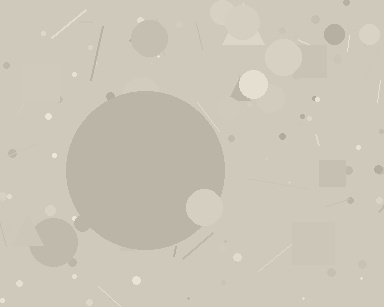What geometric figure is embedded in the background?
A circle is embedded in the background.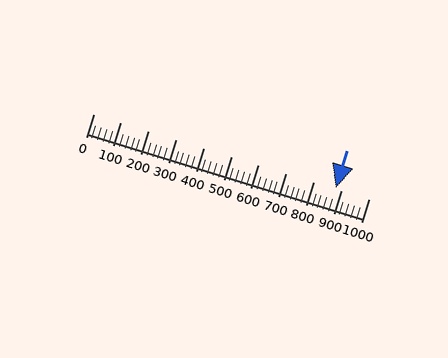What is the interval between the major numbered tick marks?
The major tick marks are spaced 100 units apart.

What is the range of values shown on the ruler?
The ruler shows values from 0 to 1000.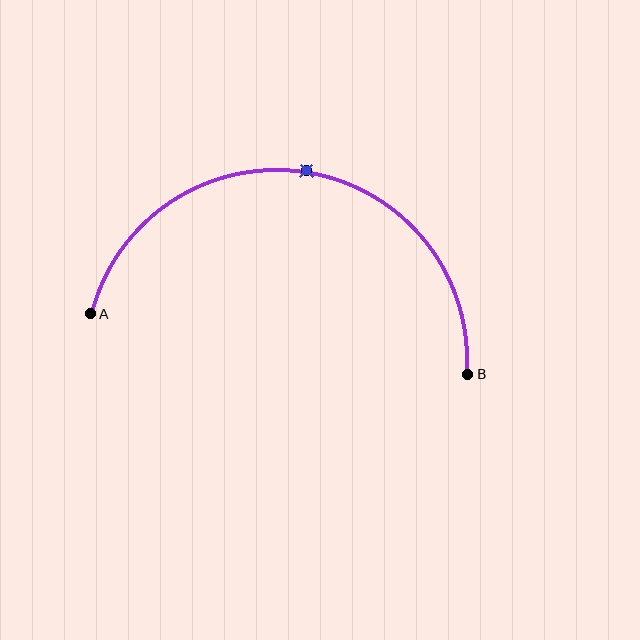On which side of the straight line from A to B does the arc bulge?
The arc bulges above the straight line connecting A and B.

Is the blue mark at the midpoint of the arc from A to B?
Yes. The blue mark lies on the arc at equal arc-length from both A and B — it is the arc midpoint.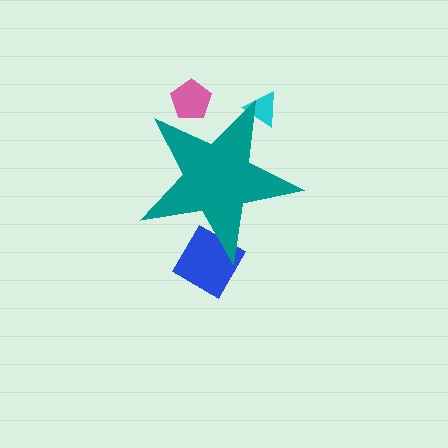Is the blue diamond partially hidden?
Yes, the blue diamond is partially hidden behind the teal star.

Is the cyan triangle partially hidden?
Yes, the cyan triangle is partially hidden behind the teal star.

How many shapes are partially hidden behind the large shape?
3 shapes are partially hidden.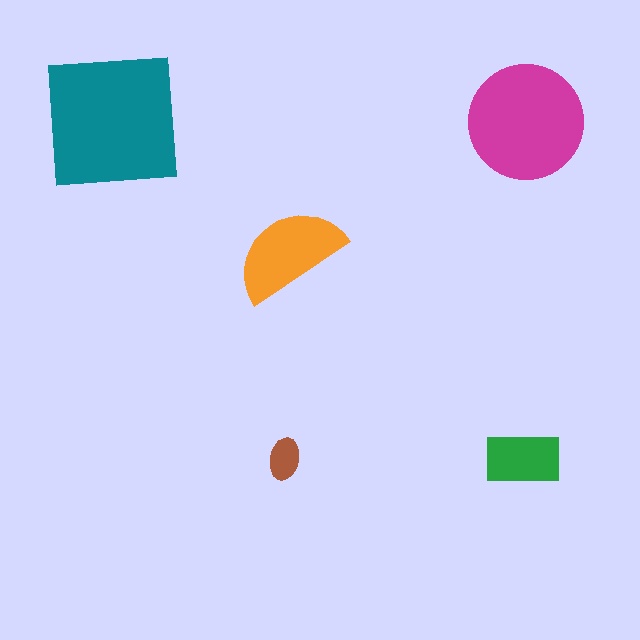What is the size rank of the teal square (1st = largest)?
1st.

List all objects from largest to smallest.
The teal square, the magenta circle, the orange semicircle, the green rectangle, the brown ellipse.